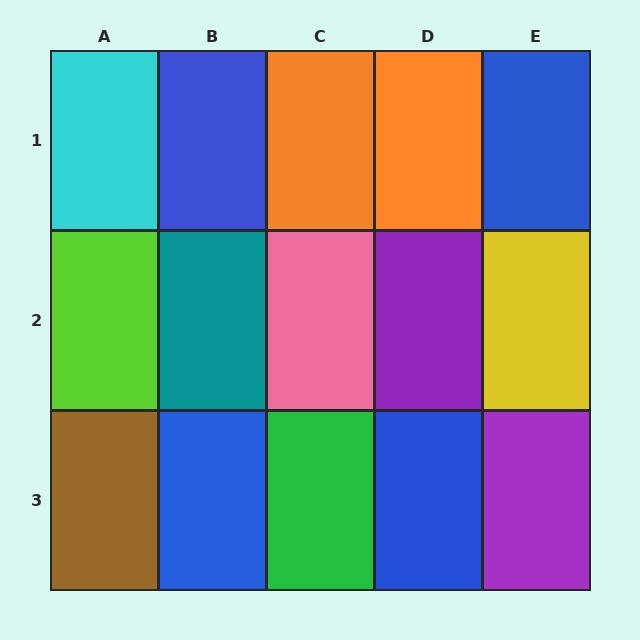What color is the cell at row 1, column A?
Cyan.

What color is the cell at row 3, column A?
Brown.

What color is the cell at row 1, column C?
Orange.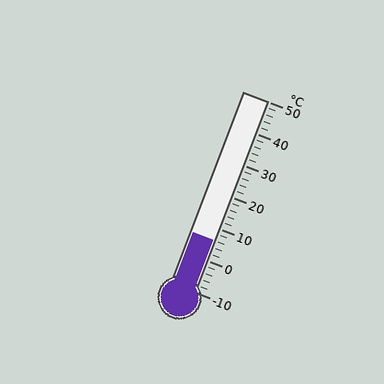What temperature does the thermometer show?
The thermometer shows approximately 6°C.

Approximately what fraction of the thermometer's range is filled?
The thermometer is filled to approximately 25% of its range.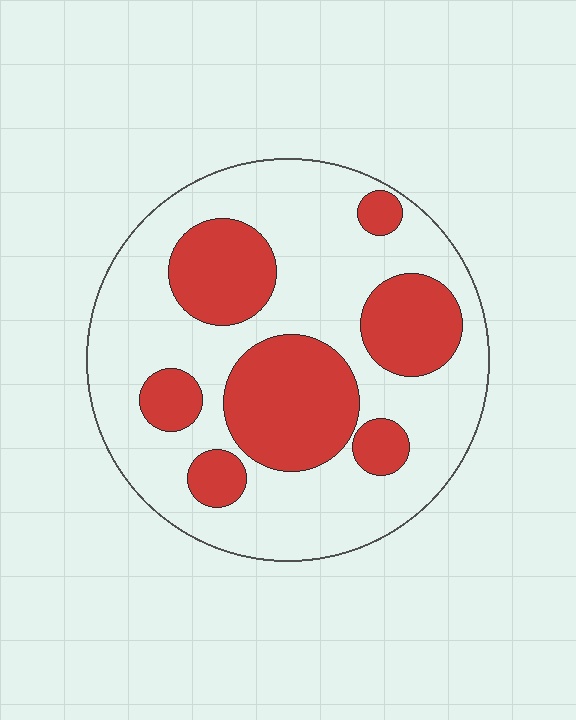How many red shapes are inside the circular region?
7.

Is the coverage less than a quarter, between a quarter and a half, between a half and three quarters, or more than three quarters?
Between a quarter and a half.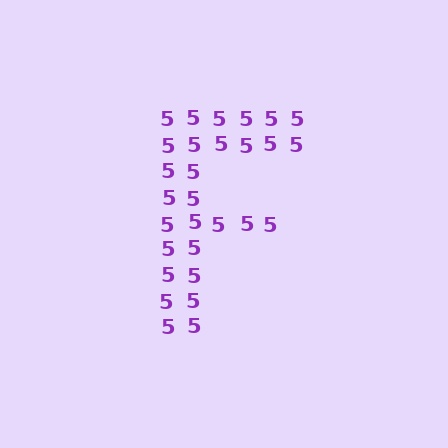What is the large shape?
The large shape is the letter F.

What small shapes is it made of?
It is made of small digit 5's.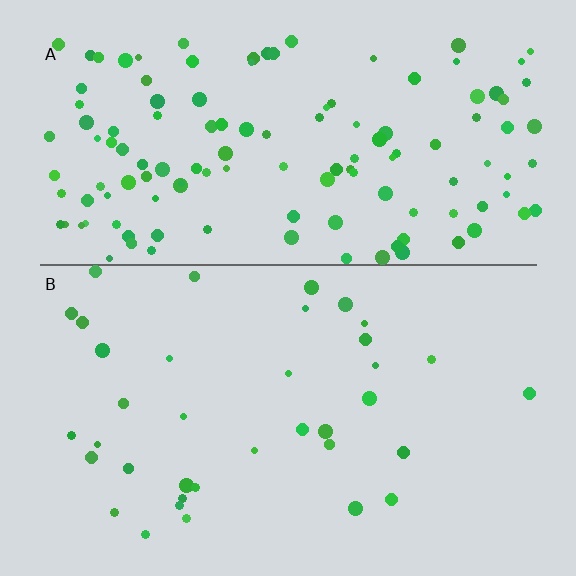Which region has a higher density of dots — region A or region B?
A (the top).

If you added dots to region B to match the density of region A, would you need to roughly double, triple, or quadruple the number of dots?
Approximately triple.